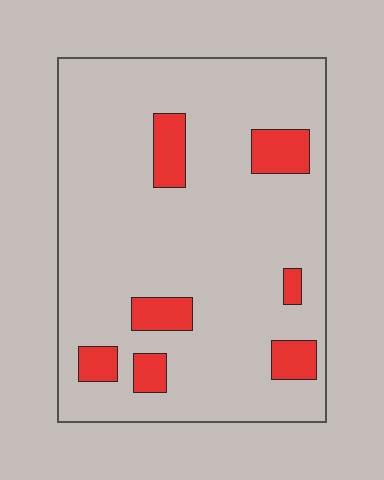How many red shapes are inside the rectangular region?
7.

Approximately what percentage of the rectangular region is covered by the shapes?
Approximately 15%.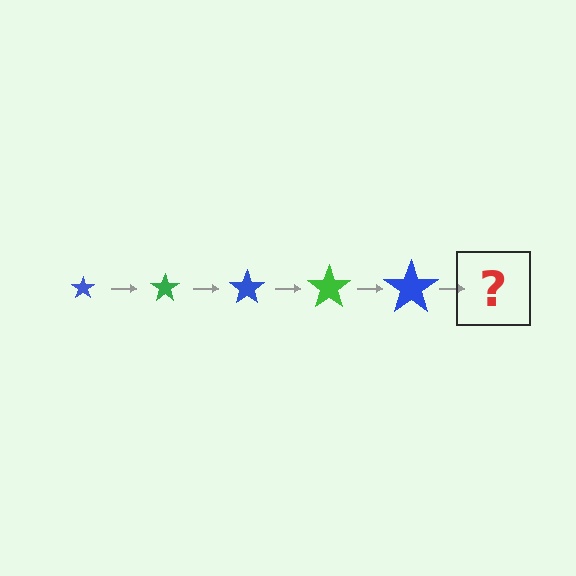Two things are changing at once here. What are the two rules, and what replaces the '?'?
The two rules are that the star grows larger each step and the color cycles through blue and green. The '?' should be a green star, larger than the previous one.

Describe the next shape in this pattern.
It should be a green star, larger than the previous one.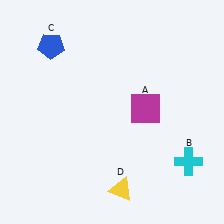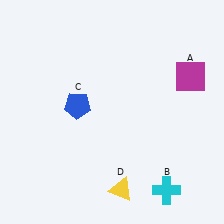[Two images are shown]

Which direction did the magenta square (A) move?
The magenta square (A) moved right.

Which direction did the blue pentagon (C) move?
The blue pentagon (C) moved down.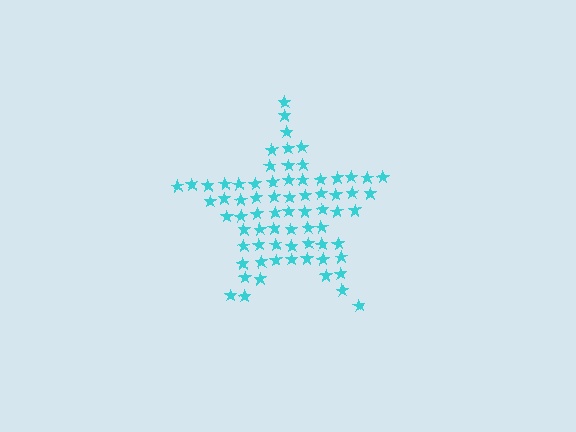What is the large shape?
The large shape is a star.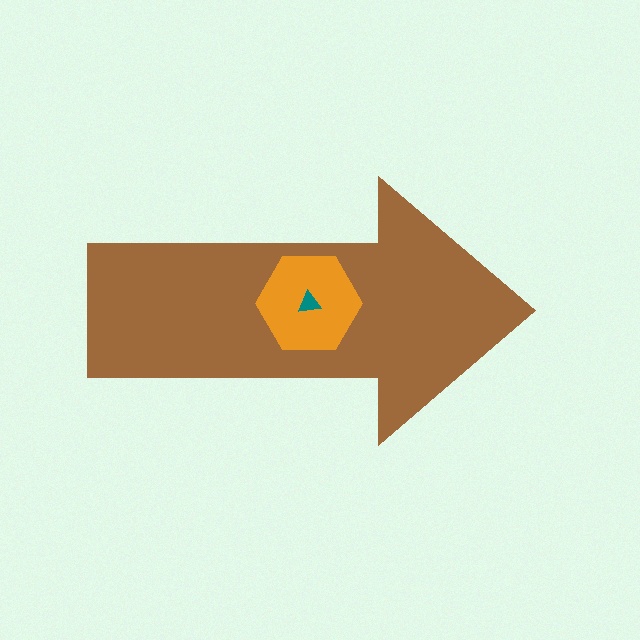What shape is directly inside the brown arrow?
The orange hexagon.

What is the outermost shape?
The brown arrow.